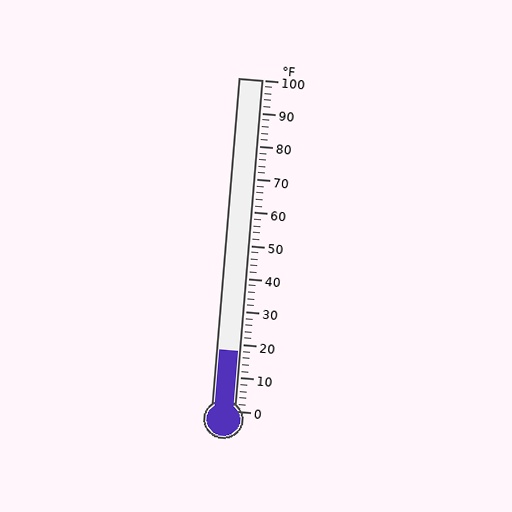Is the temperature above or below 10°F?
The temperature is above 10°F.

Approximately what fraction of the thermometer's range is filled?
The thermometer is filled to approximately 20% of its range.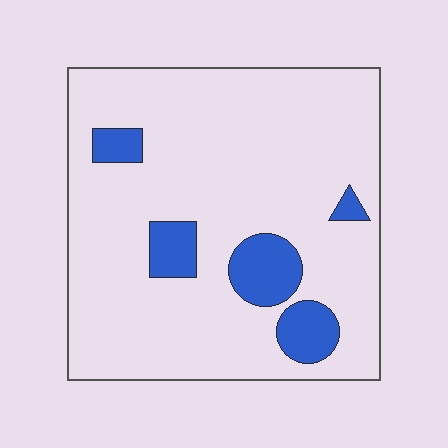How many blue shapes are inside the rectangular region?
5.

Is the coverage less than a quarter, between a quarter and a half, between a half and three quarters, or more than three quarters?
Less than a quarter.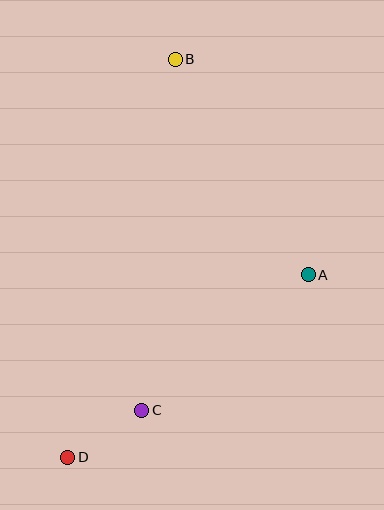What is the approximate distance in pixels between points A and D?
The distance between A and D is approximately 302 pixels.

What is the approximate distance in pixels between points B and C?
The distance between B and C is approximately 353 pixels.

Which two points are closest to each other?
Points C and D are closest to each other.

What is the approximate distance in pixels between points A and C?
The distance between A and C is approximately 215 pixels.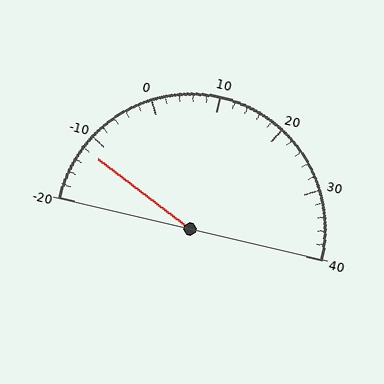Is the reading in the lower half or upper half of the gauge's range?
The reading is in the lower half of the range (-20 to 40).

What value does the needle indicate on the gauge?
The needle indicates approximately -12.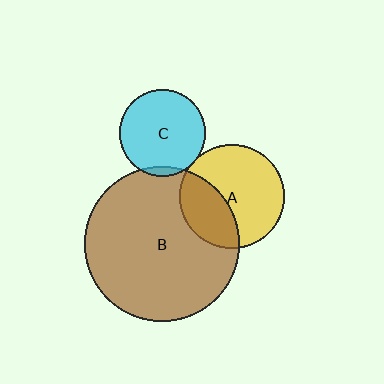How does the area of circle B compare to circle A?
Approximately 2.2 times.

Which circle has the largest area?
Circle B (brown).